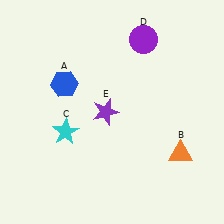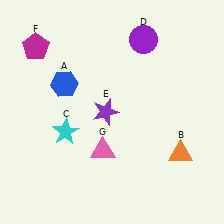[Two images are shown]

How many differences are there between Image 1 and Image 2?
There are 2 differences between the two images.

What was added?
A magenta pentagon (F), a pink triangle (G) were added in Image 2.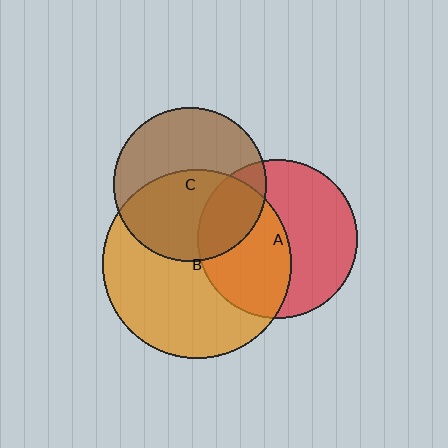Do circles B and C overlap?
Yes.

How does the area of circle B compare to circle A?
Approximately 1.4 times.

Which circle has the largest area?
Circle B (orange).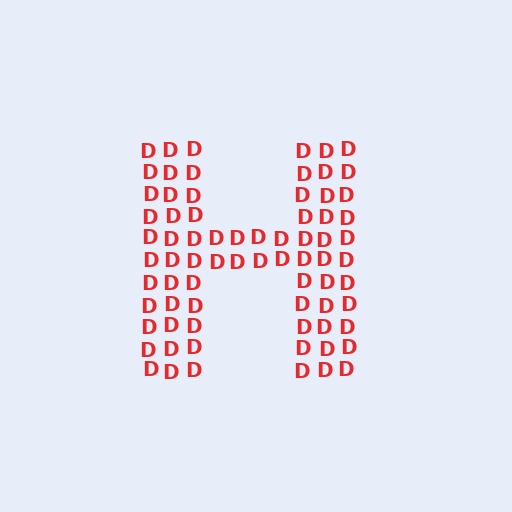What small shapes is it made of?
It is made of small letter D's.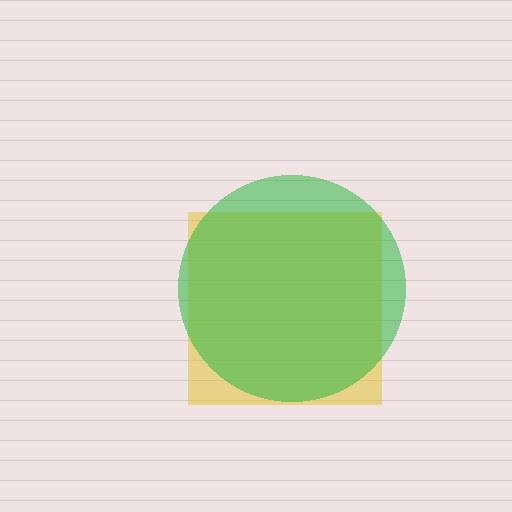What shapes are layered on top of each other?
The layered shapes are: a yellow square, a green circle.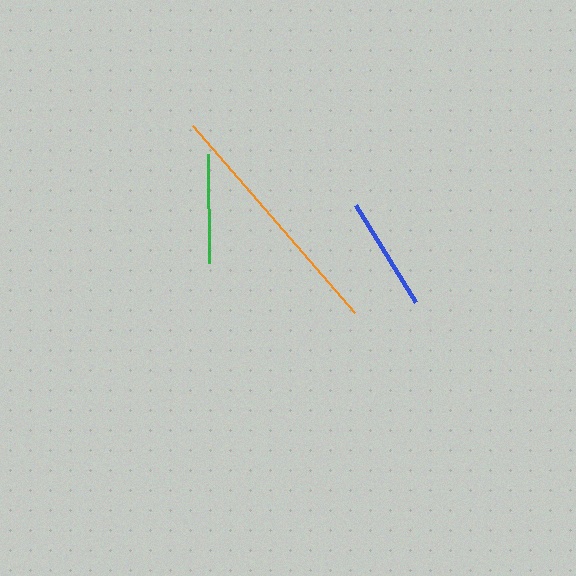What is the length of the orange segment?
The orange segment is approximately 248 pixels long.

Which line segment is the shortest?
The green line is the shortest at approximately 110 pixels.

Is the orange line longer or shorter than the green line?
The orange line is longer than the green line.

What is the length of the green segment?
The green segment is approximately 110 pixels long.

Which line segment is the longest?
The orange line is the longest at approximately 248 pixels.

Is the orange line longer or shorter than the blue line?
The orange line is longer than the blue line.